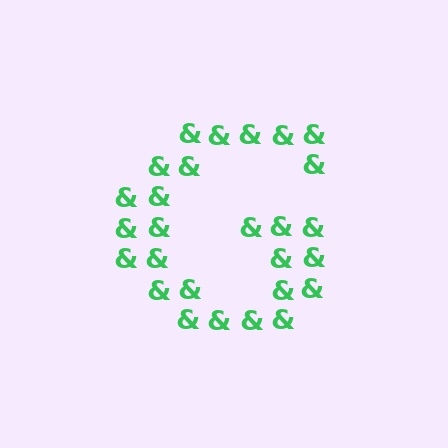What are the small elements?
The small elements are ampersands.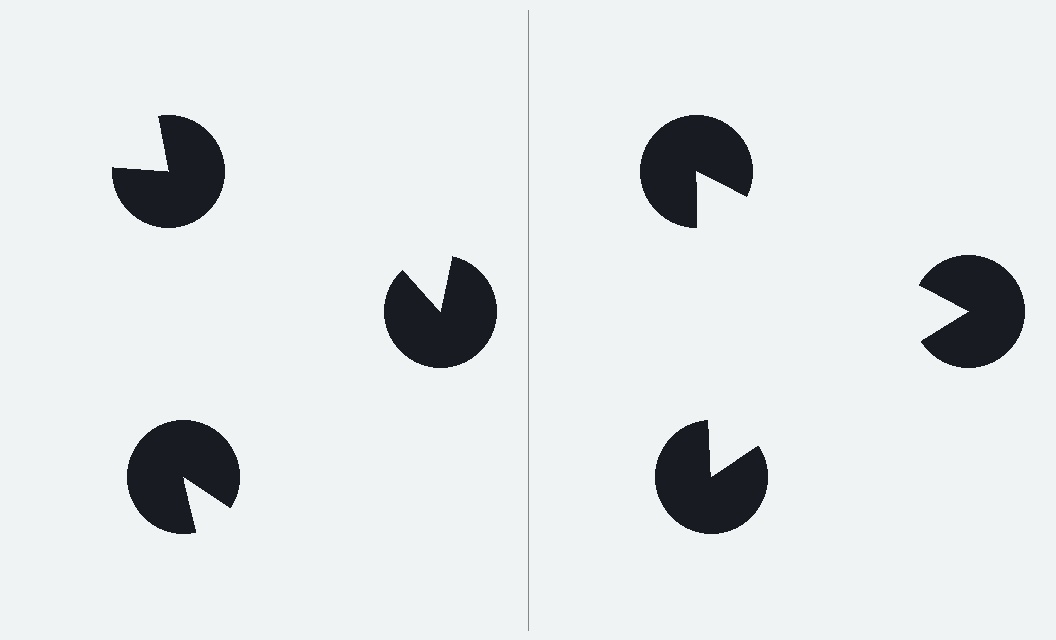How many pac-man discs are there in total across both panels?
6 — 3 on each side.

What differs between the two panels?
The pac-man discs are positioned identically on both sides; only the wedge orientations differ. On the right they align to a triangle; on the left they are misaligned.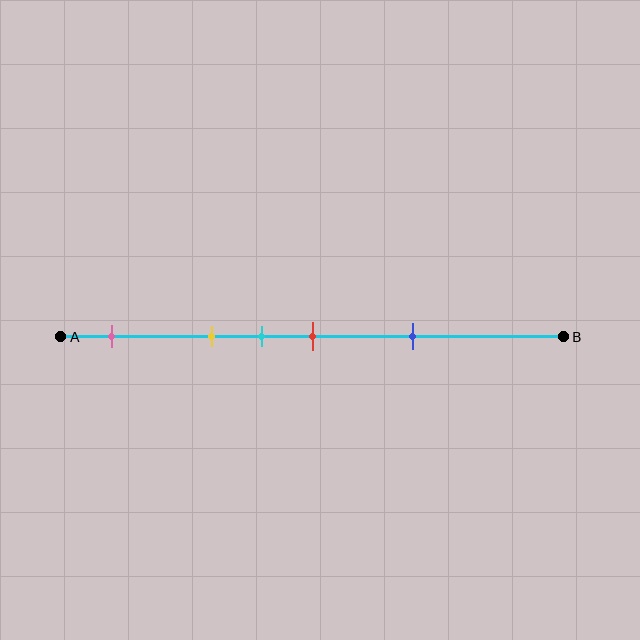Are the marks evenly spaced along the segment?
No, the marks are not evenly spaced.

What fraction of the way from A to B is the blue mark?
The blue mark is approximately 70% (0.7) of the way from A to B.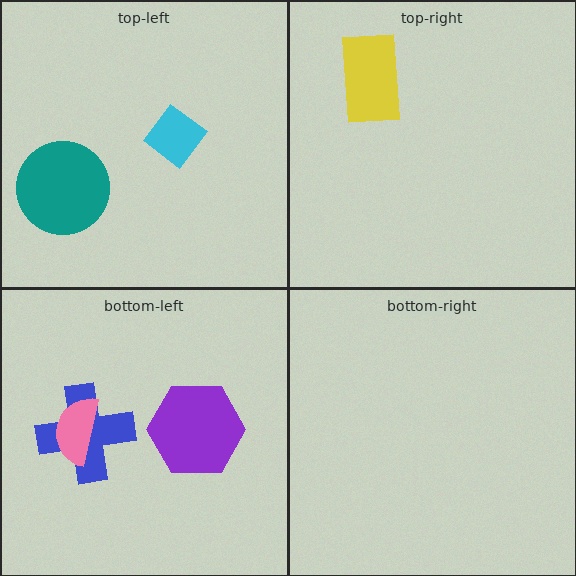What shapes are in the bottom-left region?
The blue cross, the purple hexagon, the pink semicircle.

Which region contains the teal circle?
The top-left region.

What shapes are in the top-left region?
The teal circle, the cyan diamond.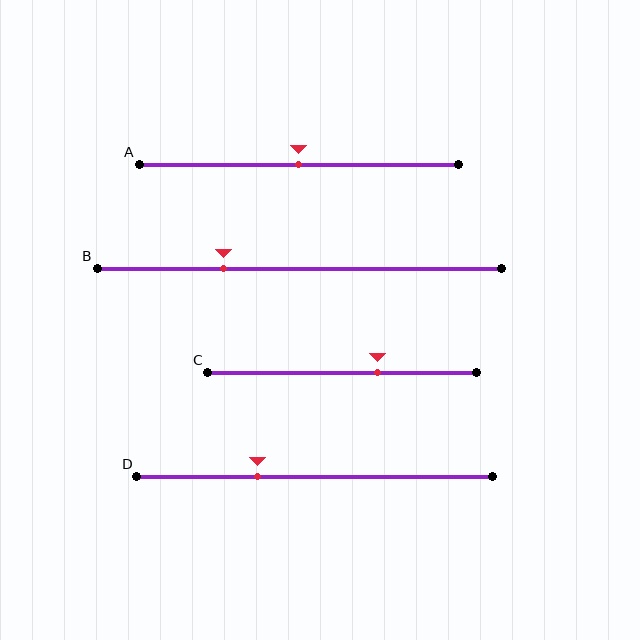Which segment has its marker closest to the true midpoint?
Segment A has its marker closest to the true midpoint.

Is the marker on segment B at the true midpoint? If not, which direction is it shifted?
No, the marker on segment B is shifted to the left by about 19% of the segment length.